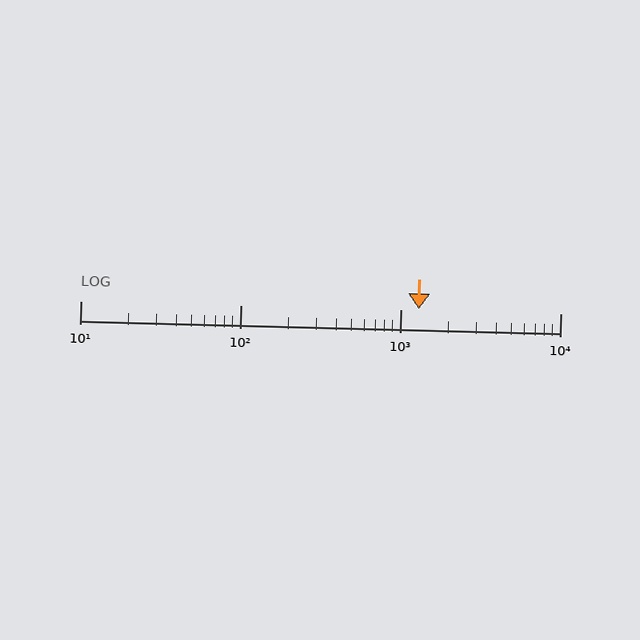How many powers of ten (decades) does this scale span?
The scale spans 3 decades, from 10 to 10000.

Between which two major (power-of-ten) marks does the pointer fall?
The pointer is between 1000 and 10000.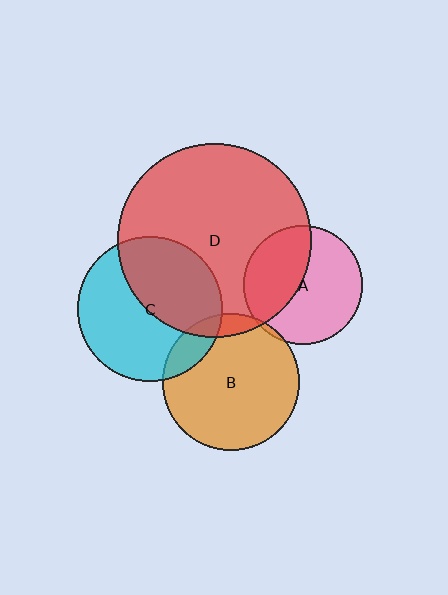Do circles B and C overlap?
Yes.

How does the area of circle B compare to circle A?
Approximately 1.3 times.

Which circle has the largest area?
Circle D (red).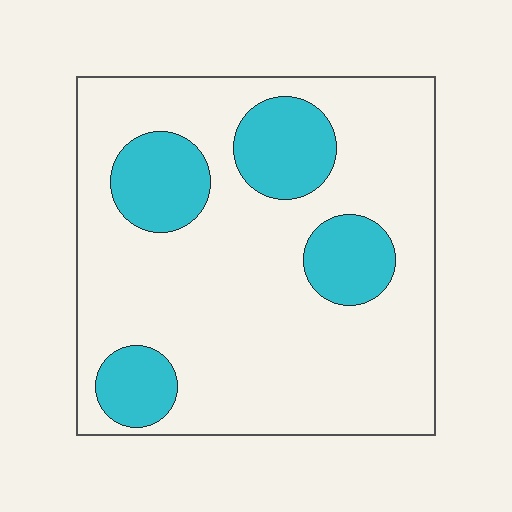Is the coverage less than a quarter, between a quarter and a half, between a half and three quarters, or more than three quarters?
Less than a quarter.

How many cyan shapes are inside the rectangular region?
4.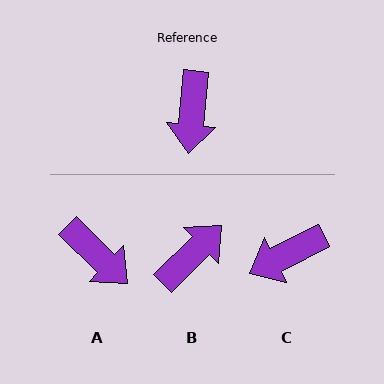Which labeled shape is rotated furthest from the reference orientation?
B, about 140 degrees away.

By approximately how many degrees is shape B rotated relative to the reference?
Approximately 140 degrees counter-clockwise.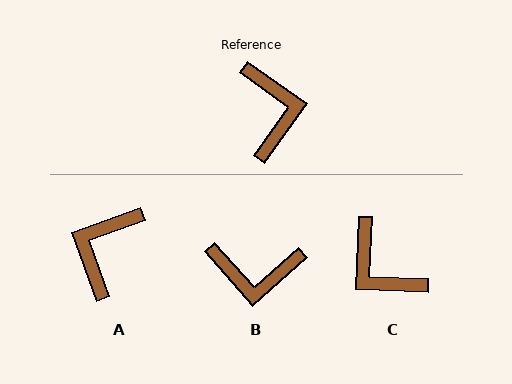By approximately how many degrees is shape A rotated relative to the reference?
Approximately 145 degrees counter-clockwise.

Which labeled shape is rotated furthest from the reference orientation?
C, about 147 degrees away.